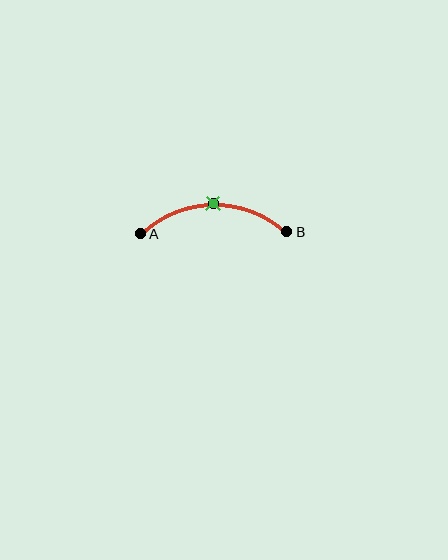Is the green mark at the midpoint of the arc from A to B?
Yes. The green mark lies on the arc at equal arc-length from both A and B — it is the arc midpoint.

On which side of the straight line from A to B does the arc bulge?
The arc bulges above the straight line connecting A and B.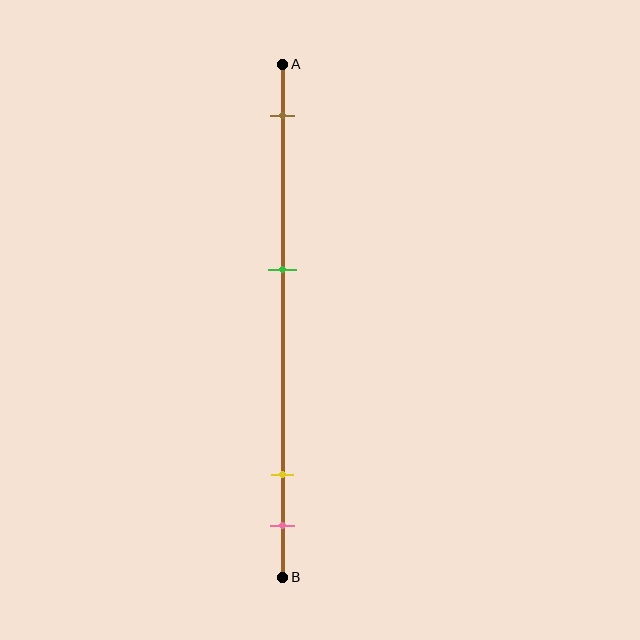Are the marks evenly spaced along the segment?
No, the marks are not evenly spaced.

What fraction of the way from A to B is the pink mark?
The pink mark is approximately 90% (0.9) of the way from A to B.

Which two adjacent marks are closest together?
The yellow and pink marks are the closest adjacent pair.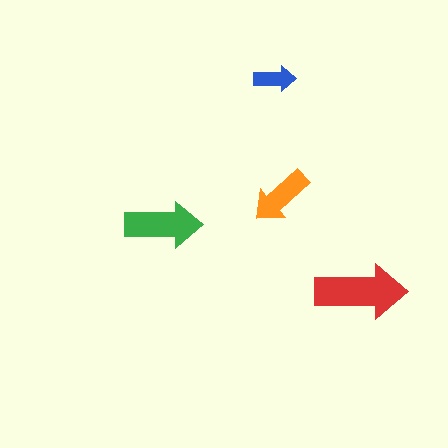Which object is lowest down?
The red arrow is bottommost.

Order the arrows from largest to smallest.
the red one, the green one, the orange one, the blue one.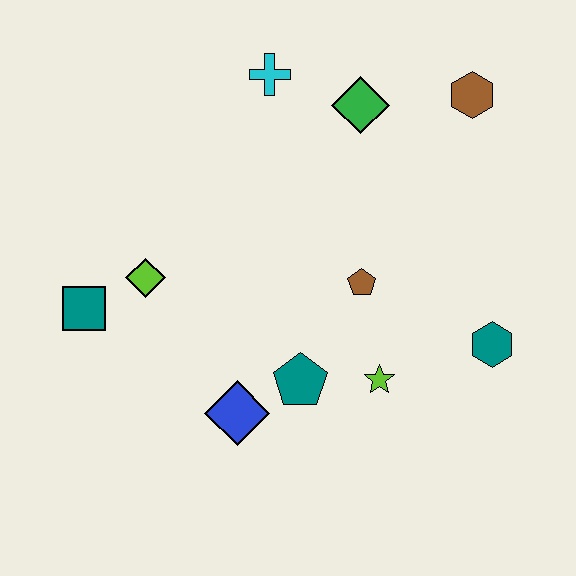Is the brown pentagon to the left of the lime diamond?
No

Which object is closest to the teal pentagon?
The blue diamond is closest to the teal pentagon.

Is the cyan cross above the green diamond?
Yes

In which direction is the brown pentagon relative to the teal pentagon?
The brown pentagon is above the teal pentagon.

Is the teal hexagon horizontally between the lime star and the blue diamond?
No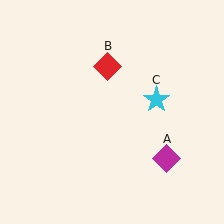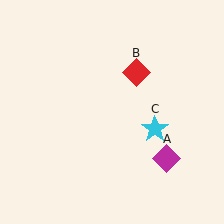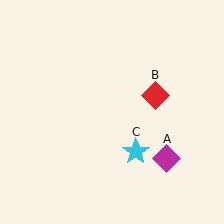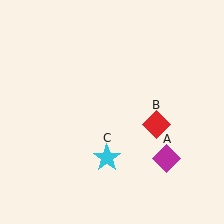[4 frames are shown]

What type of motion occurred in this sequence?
The red diamond (object B), cyan star (object C) rotated clockwise around the center of the scene.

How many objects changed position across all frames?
2 objects changed position: red diamond (object B), cyan star (object C).